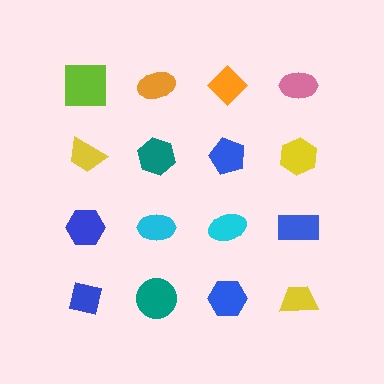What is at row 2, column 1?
A yellow trapezoid.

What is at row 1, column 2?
An orange ellipse.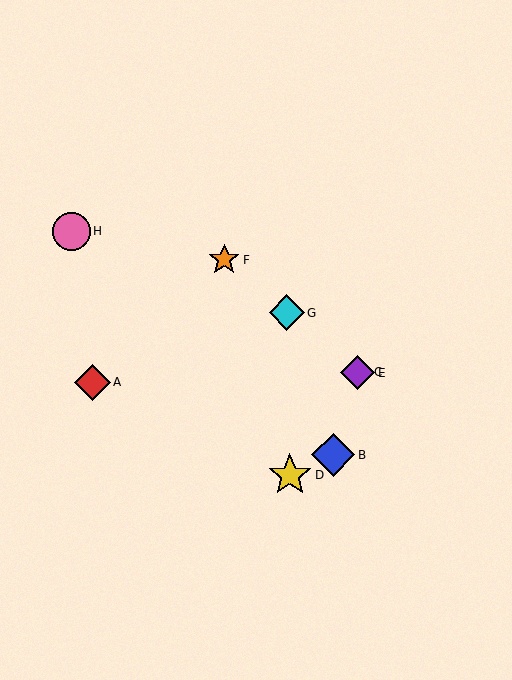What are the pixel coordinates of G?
Object G is at (287, 313).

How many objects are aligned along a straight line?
4 objects (C, E, F, G) are aligned along a straight line.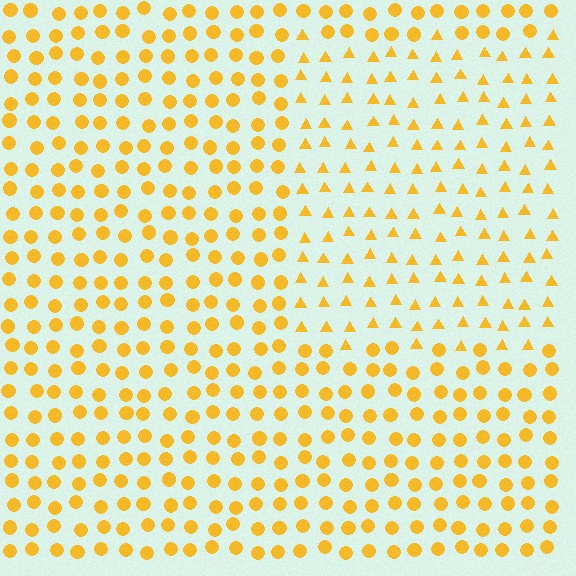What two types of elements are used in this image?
The image uses triangles inside the rectangle region and circles outside it.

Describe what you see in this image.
The image is filled with small yellow elements arranged in a uniform grid. A rectangle-shaped region contains triangles, while the surrounding area contains circles. The boundary is defined purely by the change in element shape.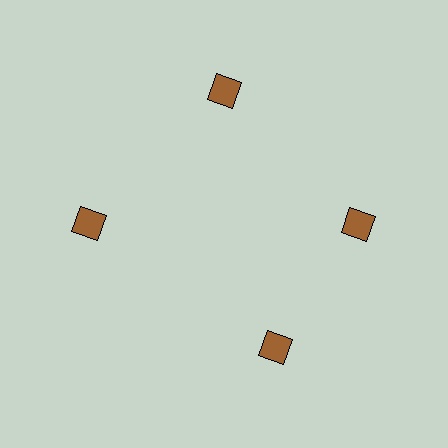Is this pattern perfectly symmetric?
No. The 4 brown squares are arranged in a ring, but one element near the 6 o'clock position is rotated out of alignment along the ring, breaking the 4-fold rotational symmetry.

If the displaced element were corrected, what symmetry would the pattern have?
It would have 4-fold rotational symmetry — the pattern would map onto itself every 90 degrees.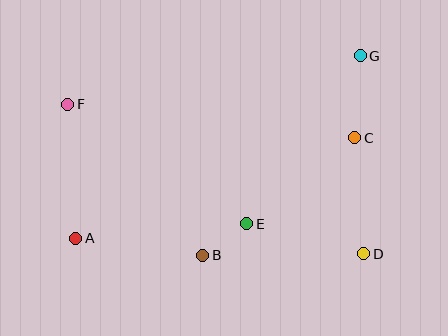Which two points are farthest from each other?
Points A and G are farthest from each other.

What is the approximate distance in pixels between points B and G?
The distance between B and G is approximately 254 pixels.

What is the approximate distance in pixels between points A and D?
The distance between A and D is approximately 289 pixels.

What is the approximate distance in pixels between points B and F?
The distance between B and F is approximately 202 pixels.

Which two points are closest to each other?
Points B and E are closest to each other.